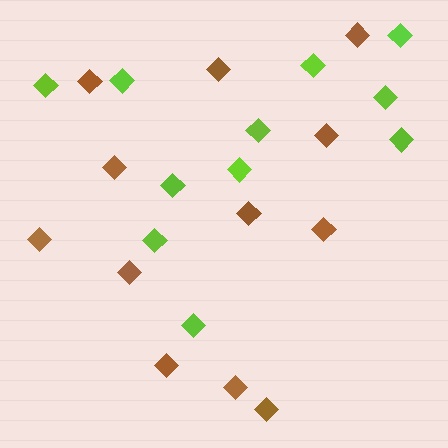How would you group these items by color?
There are 2 groups: one group of lime diamonds (11) and one group of brown diamonds (12).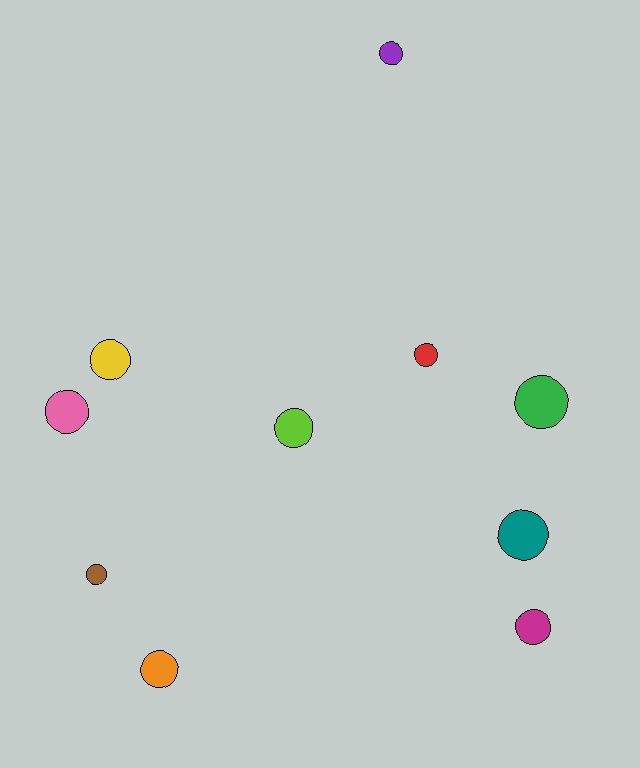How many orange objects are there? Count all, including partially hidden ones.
There is 1 orange object.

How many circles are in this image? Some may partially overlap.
There are 10 circles.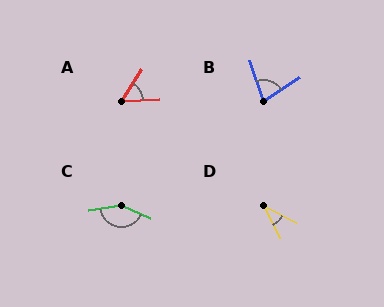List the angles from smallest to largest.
D (35°), A (54°), B (75°), C (146°).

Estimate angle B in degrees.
Approximately 75 degrees.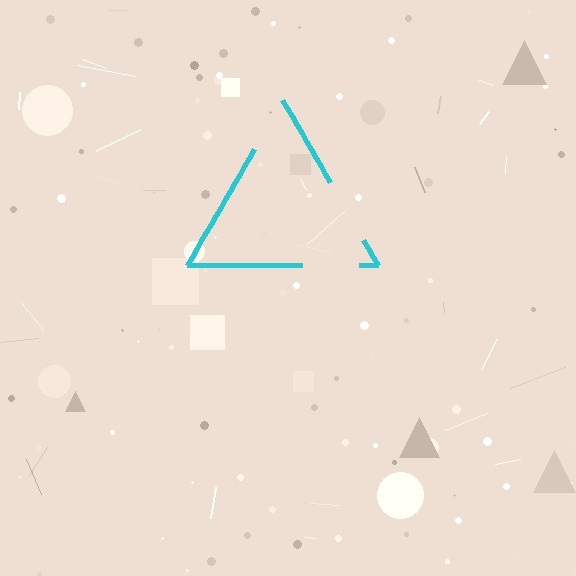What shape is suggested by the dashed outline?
The dashed outline suggests a triangle.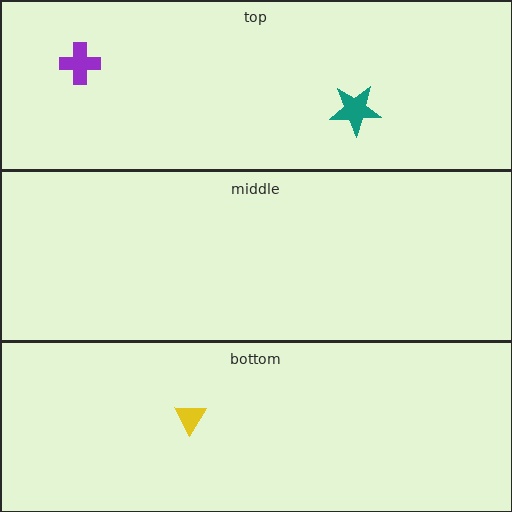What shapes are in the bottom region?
The yellow triangle.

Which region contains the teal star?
The top region.